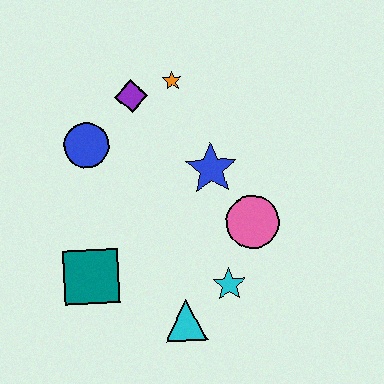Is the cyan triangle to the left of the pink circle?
Yes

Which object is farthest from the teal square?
The orange star is farthest from the teal square.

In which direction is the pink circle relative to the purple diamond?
The pink circle is below the purple diamond.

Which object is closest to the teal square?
The cyan triangle is closest to the teal square.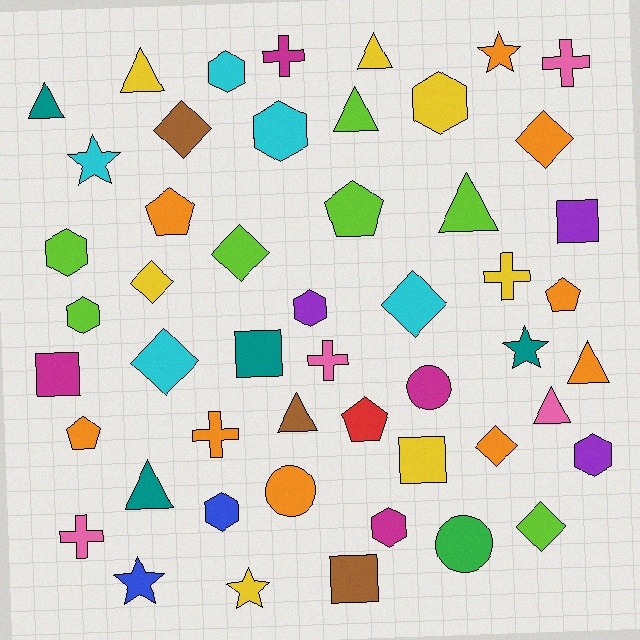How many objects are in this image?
There are 50 objects.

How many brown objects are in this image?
There are 3 brown objects.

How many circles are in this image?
There are 3 circles.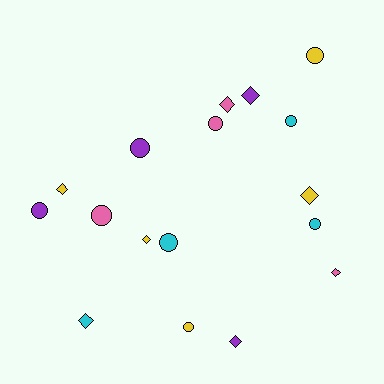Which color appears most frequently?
Yellow, with 5 objects.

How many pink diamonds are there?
There are 2 pink diamonds.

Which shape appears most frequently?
Circle, with 9 objects.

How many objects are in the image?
There are 17 objects.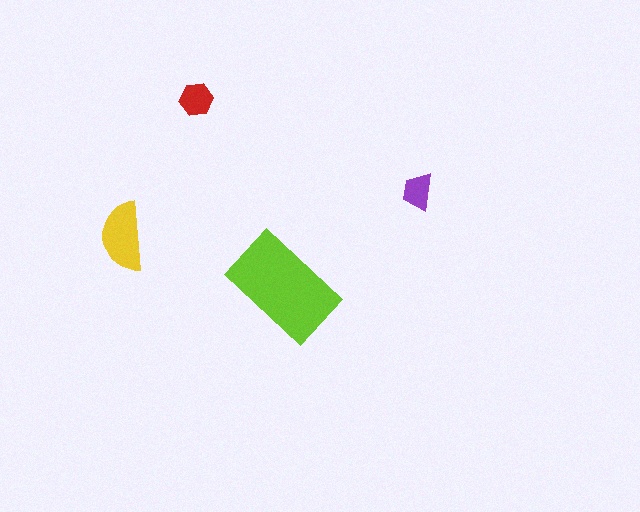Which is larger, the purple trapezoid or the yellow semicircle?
The yellow semicircle.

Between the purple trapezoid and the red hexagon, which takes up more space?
The red hexagon.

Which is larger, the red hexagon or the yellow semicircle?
The yellow semicircle.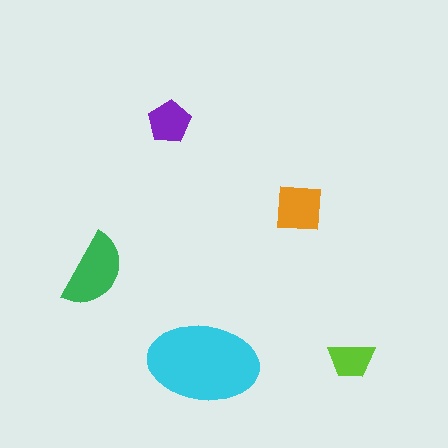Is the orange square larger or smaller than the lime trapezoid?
Larger.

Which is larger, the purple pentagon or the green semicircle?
The green semicircle.